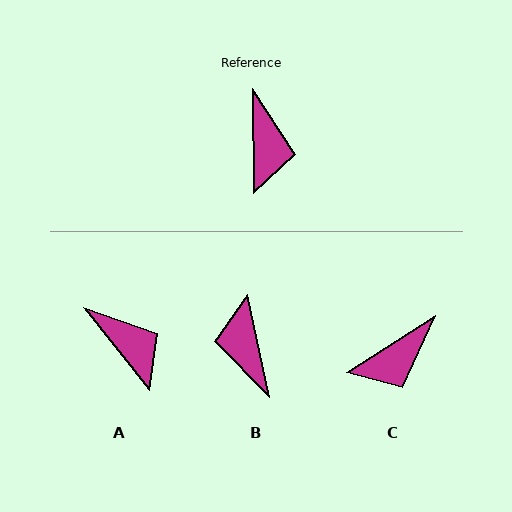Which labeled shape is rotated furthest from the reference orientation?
B, about 169 degrees away.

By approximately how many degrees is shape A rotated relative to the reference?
Approximately 37 degrees counter-clockwise.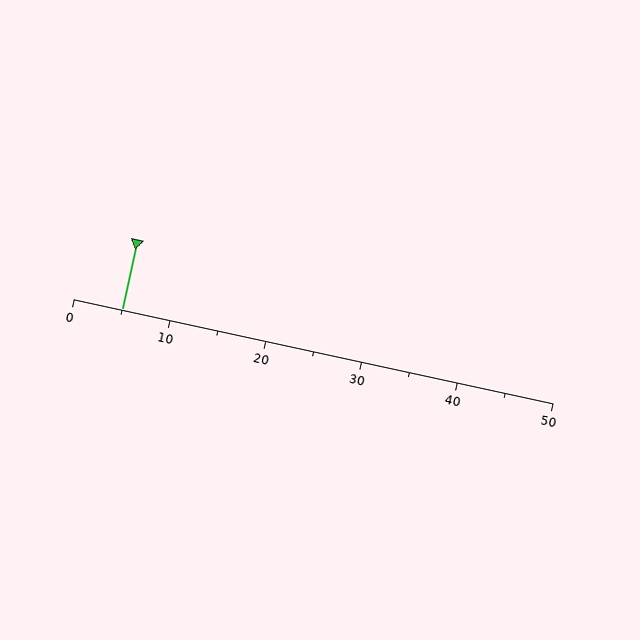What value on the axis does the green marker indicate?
The marker indicates approximately 5.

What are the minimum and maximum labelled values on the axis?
The axis runs from 0 to 50.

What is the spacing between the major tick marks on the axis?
The major ticks are spaced 10 apart.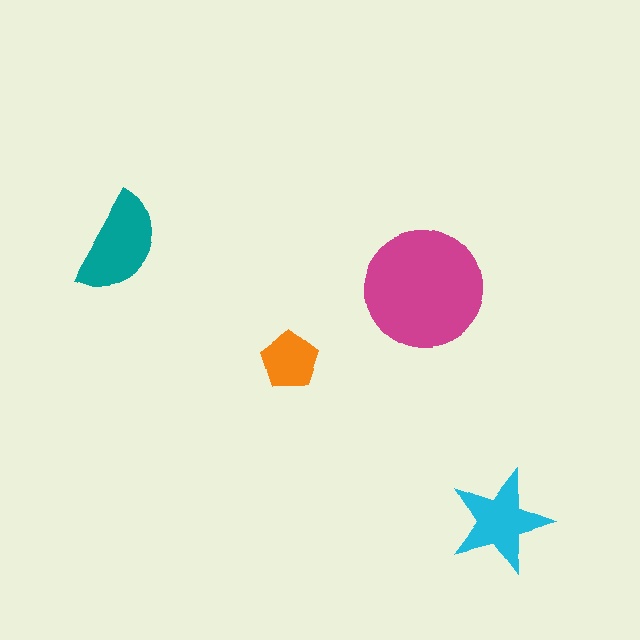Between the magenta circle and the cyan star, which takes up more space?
The magenta circle.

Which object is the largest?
The magenta circle.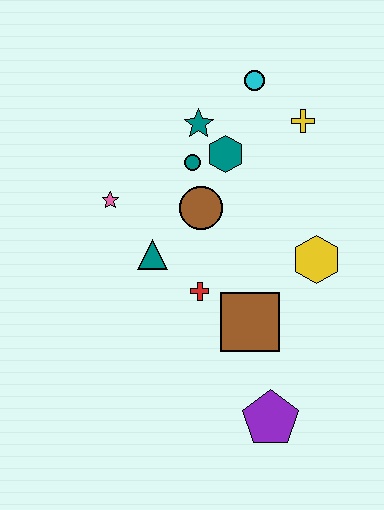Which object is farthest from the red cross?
The cyan circle is farthest from the red cross.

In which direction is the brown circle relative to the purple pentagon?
The brown circle is above the purple pentagon.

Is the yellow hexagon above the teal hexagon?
No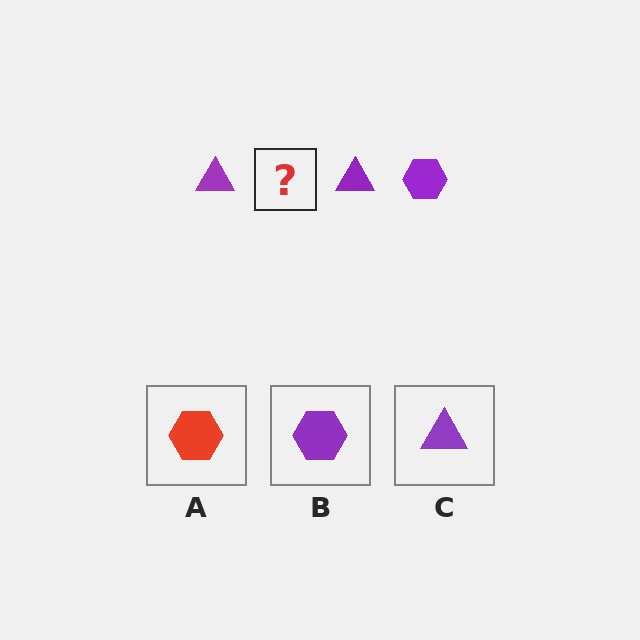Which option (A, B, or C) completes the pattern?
B.